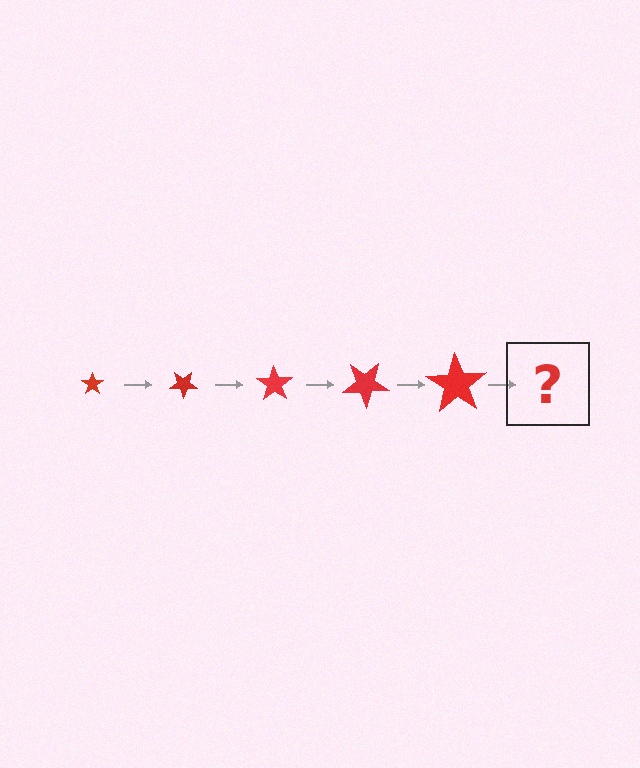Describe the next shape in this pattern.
It should be a star, larger than the previous one and rotated 175 degrees from the start.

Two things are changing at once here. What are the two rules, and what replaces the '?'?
The two rules are that the star grows larger each step and it rotates 35 degrees each step. The '?' should be a star, larger than the previous one and rotated 175 degrees from the start.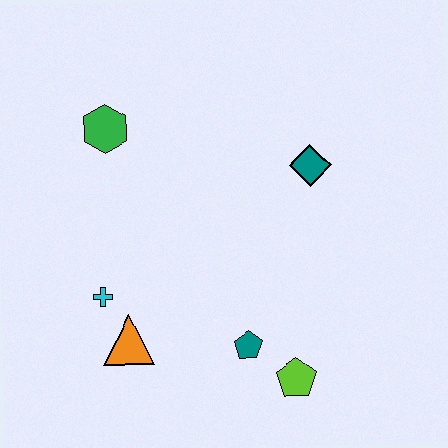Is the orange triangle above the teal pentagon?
Yes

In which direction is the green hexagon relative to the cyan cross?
The green hexagon is above the cyan cross.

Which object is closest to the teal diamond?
The teal pentagon is closest to the teal diamond.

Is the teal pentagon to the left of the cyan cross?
No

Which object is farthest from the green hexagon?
The lime pentagon is farthest from the green hexagon.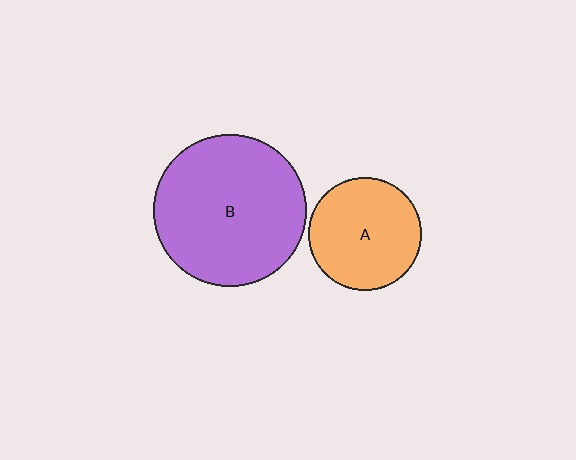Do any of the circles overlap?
No, none of the circles overlap.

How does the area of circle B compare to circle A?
Approximately 1.8 times.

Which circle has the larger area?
Circle B (purple).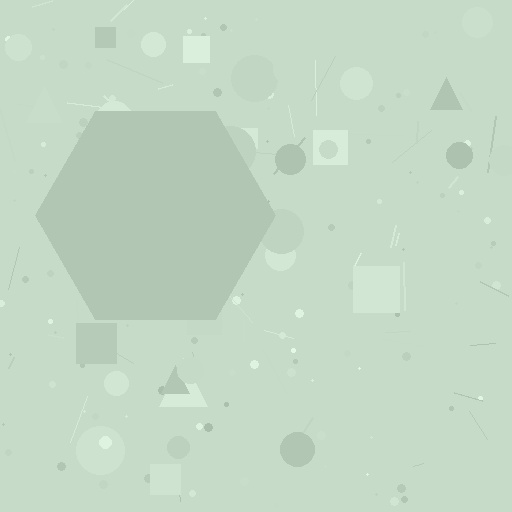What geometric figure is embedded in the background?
A hexagon is embedded in the background.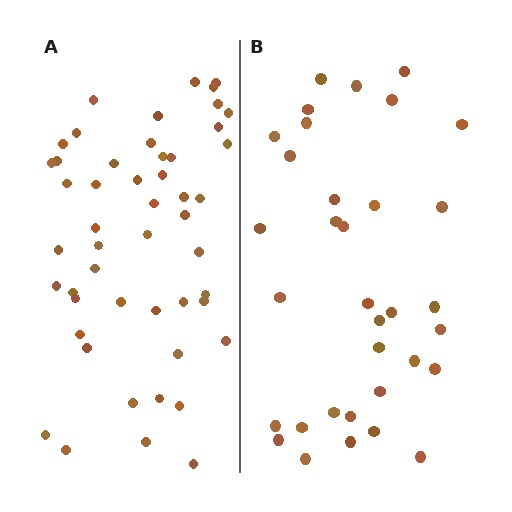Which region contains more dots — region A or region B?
Region A (the left region) has more dots.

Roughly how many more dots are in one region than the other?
Region A has approximately 15 more dots than region B.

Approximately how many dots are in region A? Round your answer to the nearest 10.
About 50 dots.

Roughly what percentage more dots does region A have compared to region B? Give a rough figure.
About 45% more.